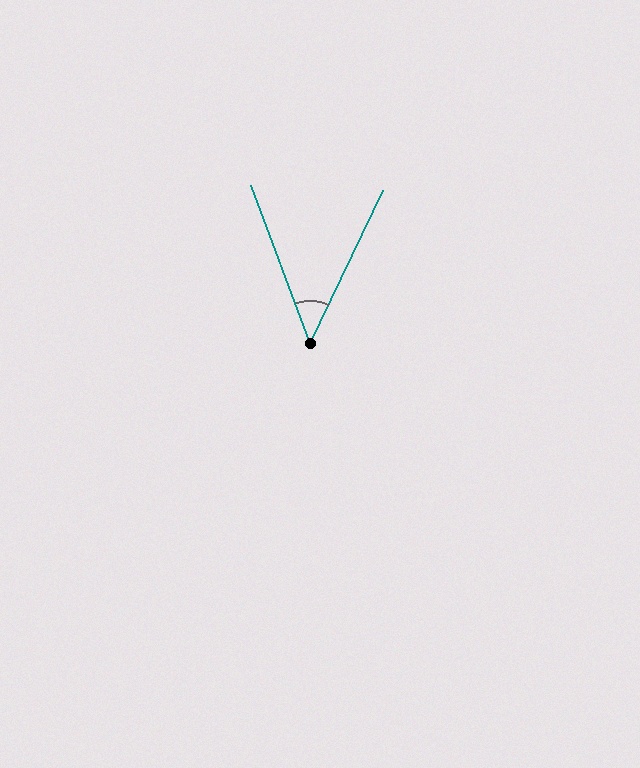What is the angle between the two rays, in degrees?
Approximately 46 degrees.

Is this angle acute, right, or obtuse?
It is acute.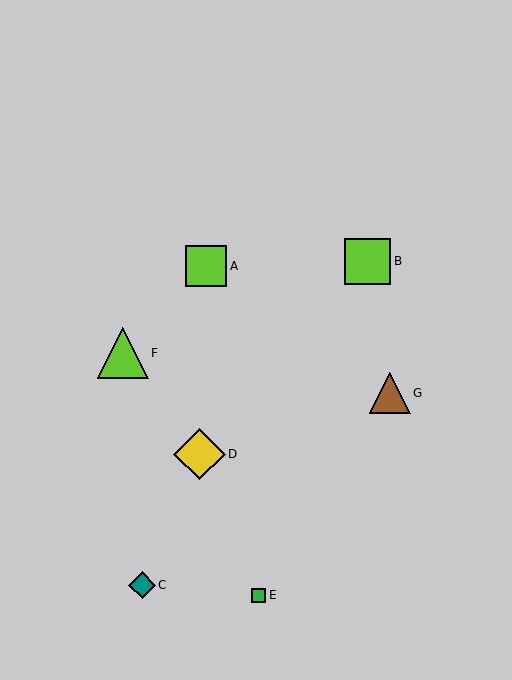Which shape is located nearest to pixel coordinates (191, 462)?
The yellow diamond (labeled D) at (199, 454) is nearest to that location.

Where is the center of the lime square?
The center of the lime square is at (368, 261).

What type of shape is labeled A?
Shape A is a lime square.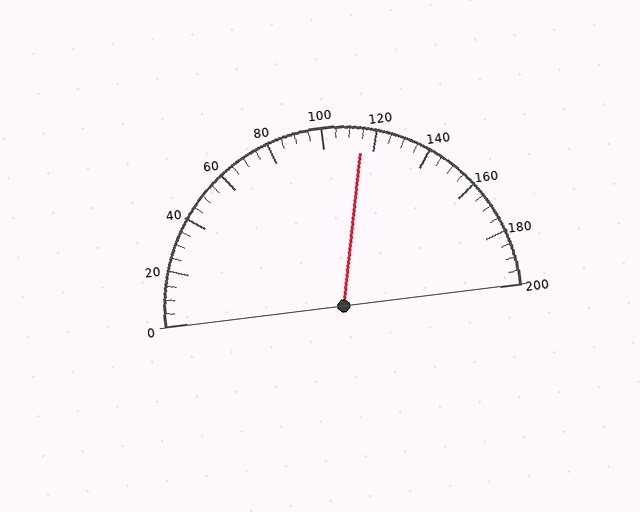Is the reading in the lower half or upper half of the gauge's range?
The reading is in the upper half of the range (0 to 200).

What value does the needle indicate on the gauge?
The needle indicates approximately 115.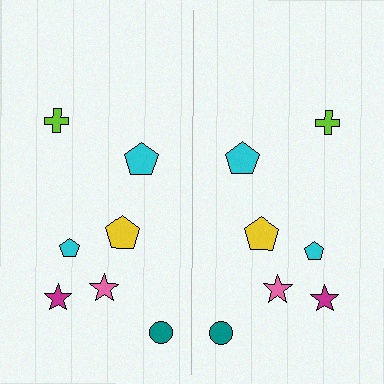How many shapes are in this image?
There are 14 shapes in this image.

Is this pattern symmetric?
Yes, this pattern has bilateral (reflection) symmetry.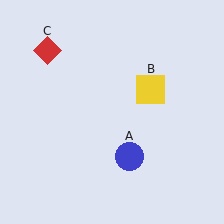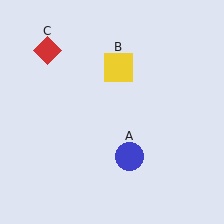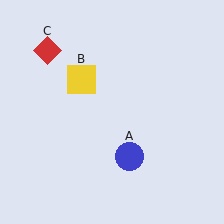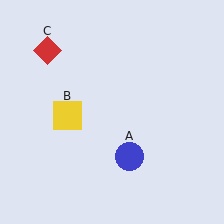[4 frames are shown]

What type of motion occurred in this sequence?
The yellow square (object B) rotated counterclockwise around the center of the scene.